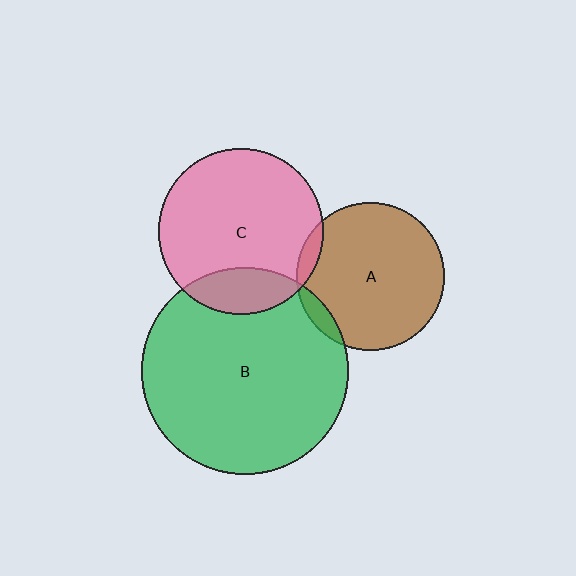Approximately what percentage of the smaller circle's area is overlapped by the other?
Approximately 5%.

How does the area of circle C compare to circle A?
Approximately 1.2 times.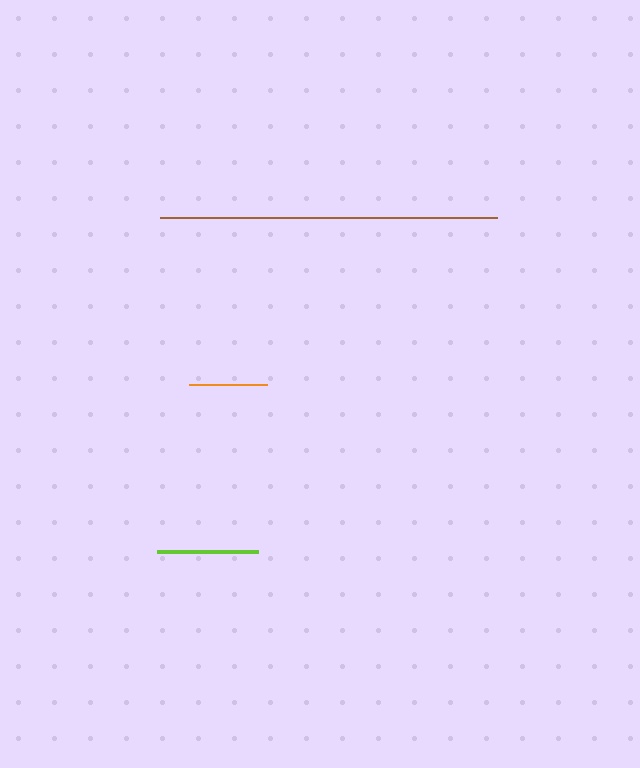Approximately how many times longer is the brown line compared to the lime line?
The brown line is approximately 3.3 times the length of the lime line.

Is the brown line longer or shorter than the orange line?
The brown line is longer than the orange line.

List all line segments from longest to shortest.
From longest to shortest: brown, lime, orange.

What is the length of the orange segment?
The orange segment is approximately 77 pixels long.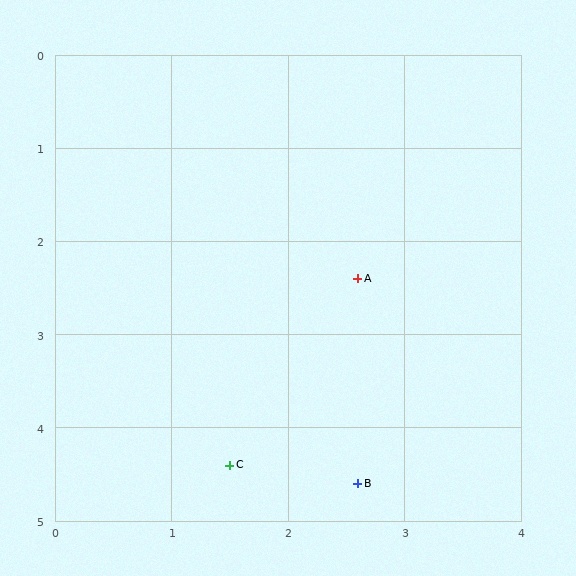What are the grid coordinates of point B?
Point B is at approximately (2.6, 4.6).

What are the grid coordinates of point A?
Point A is at approximately (2.6, 2.4).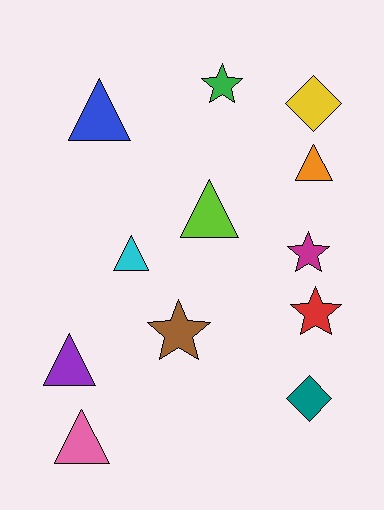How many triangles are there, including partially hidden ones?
There are 6 triangles.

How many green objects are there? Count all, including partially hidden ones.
There is 1 green object.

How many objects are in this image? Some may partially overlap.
There are 12 objects.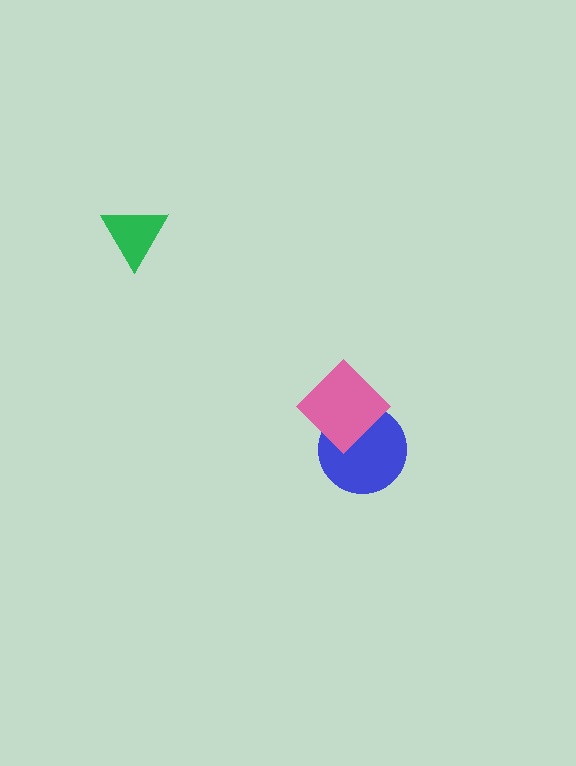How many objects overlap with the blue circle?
1 object overlaps with the blue circle.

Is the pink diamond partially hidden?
No, no other shape covers it.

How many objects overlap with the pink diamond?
1 object overlaps with the pink diamond.